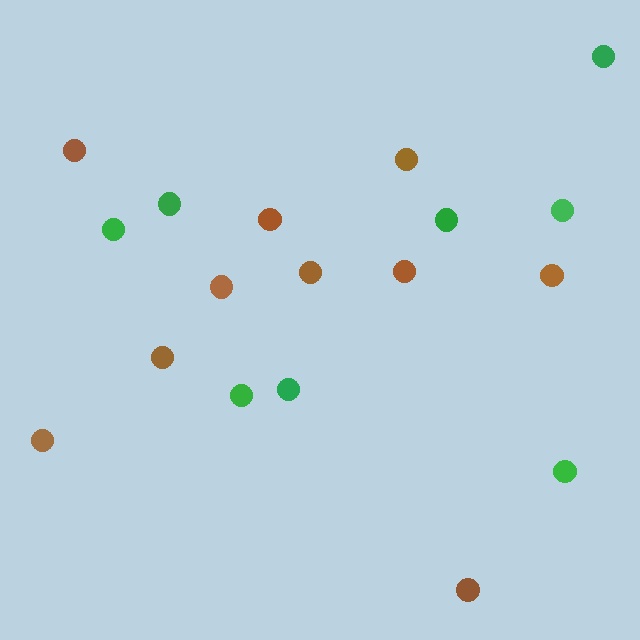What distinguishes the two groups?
There are 2 groups: one group of brown circles (10) and one group of green circles (8).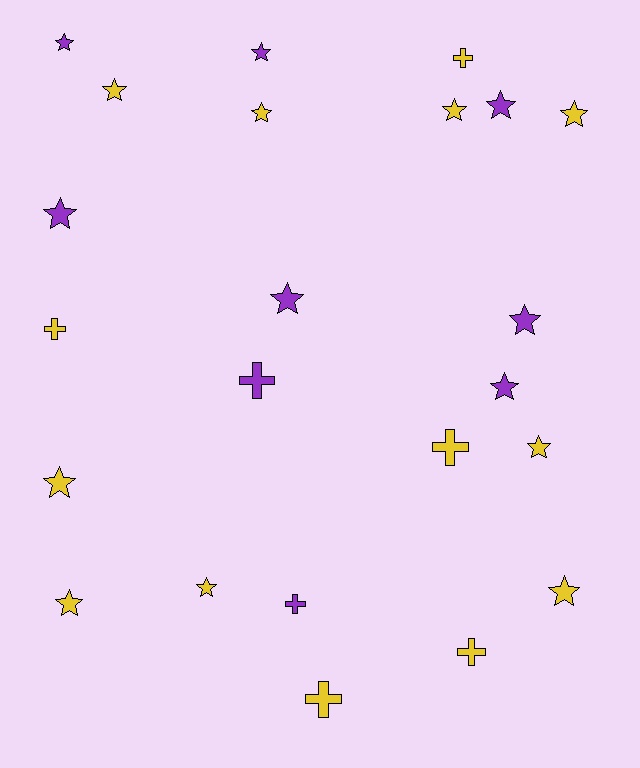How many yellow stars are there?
There are 9 yellow stars.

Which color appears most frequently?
Yellow, with 14 objects.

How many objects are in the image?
There are 23 objects.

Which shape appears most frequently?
Star, with 16 objects.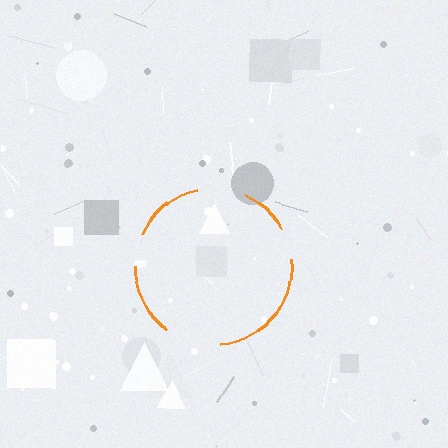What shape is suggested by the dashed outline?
The dashed outline suggests a circle.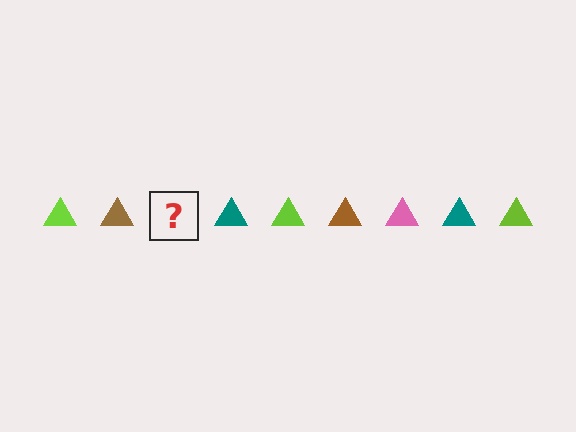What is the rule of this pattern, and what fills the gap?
The rule is that the pattern cycles through lime, brown, pink, teal triangles. The gap should be filled with a pink triangle.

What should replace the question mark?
The question mark should be replaced with a pink triangle.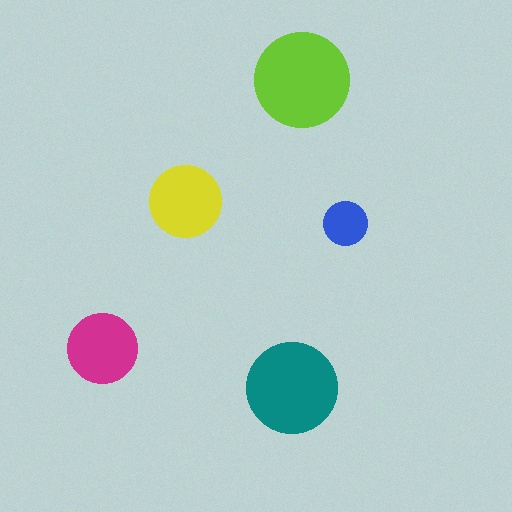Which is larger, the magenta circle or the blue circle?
The magenta one.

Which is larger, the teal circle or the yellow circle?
The teal one.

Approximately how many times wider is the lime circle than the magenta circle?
About 1.5 times wider.